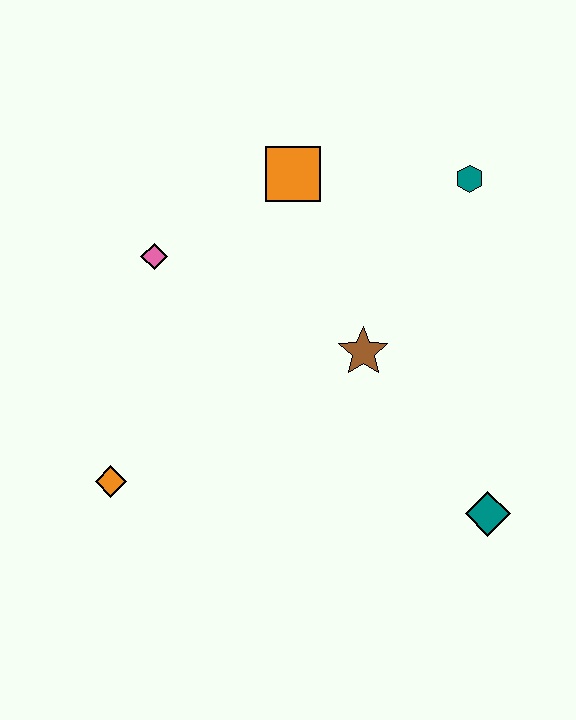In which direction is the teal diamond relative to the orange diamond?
The teal diamond is to the right of the orange diamond.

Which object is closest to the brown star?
The orange square is closest to the brown star.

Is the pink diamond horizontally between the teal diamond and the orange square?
No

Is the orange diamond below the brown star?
Yes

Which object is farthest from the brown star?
The orange diamond is farthest from the brown star.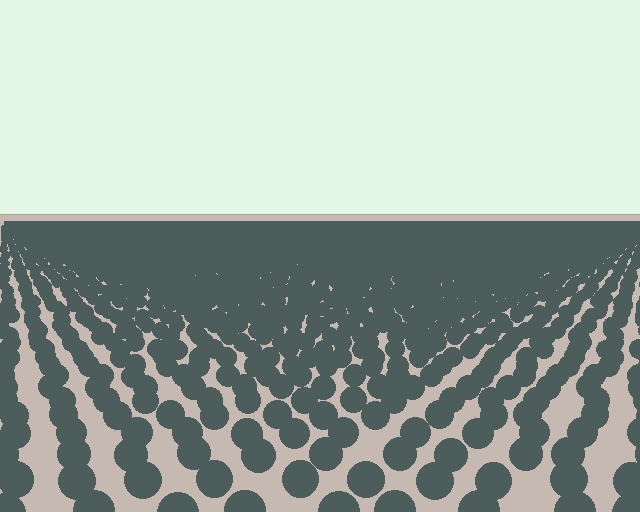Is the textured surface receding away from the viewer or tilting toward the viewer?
The surface is receding away from the viewer. Texture elements get smaller and denser toward the top.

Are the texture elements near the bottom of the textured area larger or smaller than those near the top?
Larger. Near the bottom, elements are closer to the viewer and appear at a bigger on-screen size.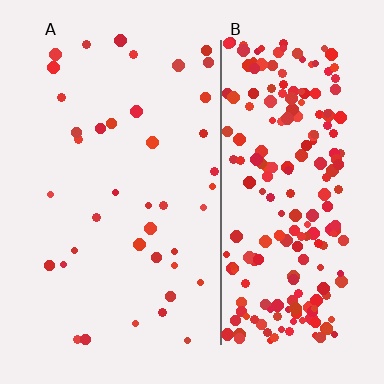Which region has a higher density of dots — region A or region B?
B (the right).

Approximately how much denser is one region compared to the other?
Approximately 5.8× — region B over region A.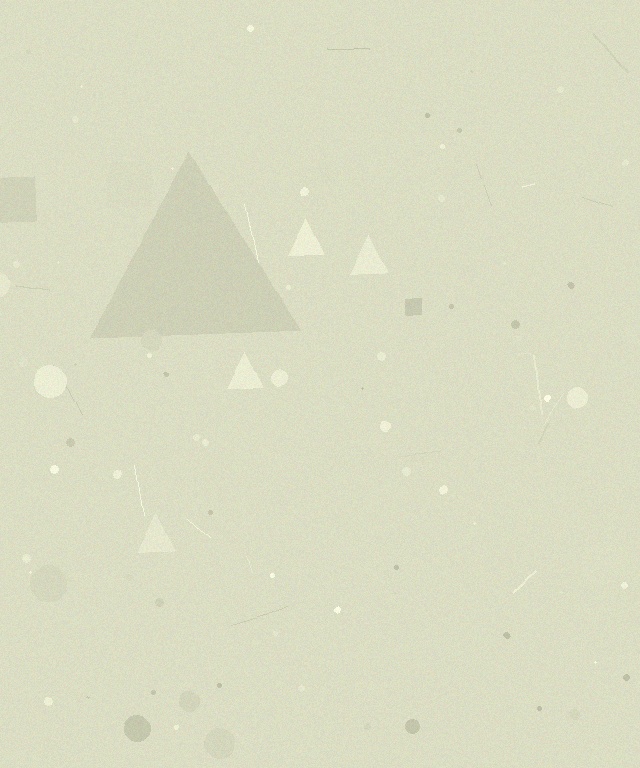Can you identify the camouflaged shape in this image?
The camouflaged shape is a triangle.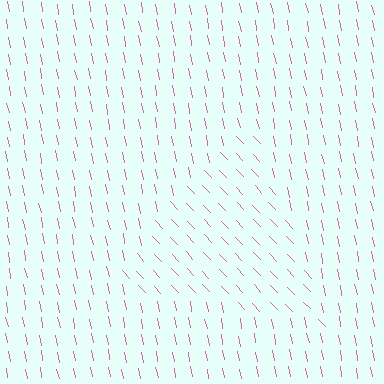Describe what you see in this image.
The image is filled with small pink line segments. A triangle region in the image has lines oriented differently from the surrounding lines, creating a visible texture boundary.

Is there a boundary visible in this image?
Yes, there is a texture boundary formed by a change in line orientation.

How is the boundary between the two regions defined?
The boundary is defined purely by a change in line orientation (approximately 32 degrees difference). All lines are the same color and thickness.